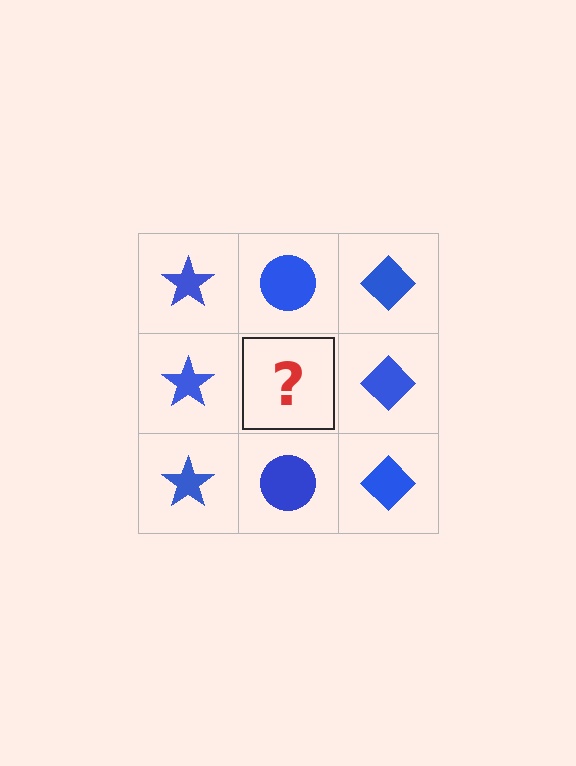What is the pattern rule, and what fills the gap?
The rule is that each column has a consistent shape. The gap should be filled with a blue circle.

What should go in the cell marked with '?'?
The missing cell should contain a blue circle.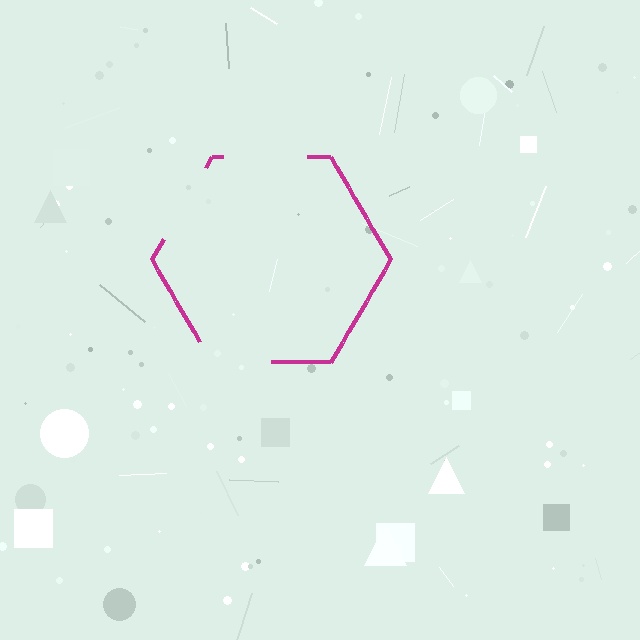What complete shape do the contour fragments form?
The contour fragments form a hexagon.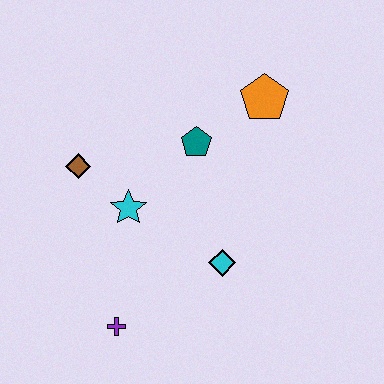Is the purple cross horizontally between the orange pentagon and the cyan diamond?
No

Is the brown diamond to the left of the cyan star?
Yes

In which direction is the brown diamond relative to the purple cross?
The brown diamond is above the purple cross.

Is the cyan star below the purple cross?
No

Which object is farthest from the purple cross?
The orange pentagon is farthest from the purple cross.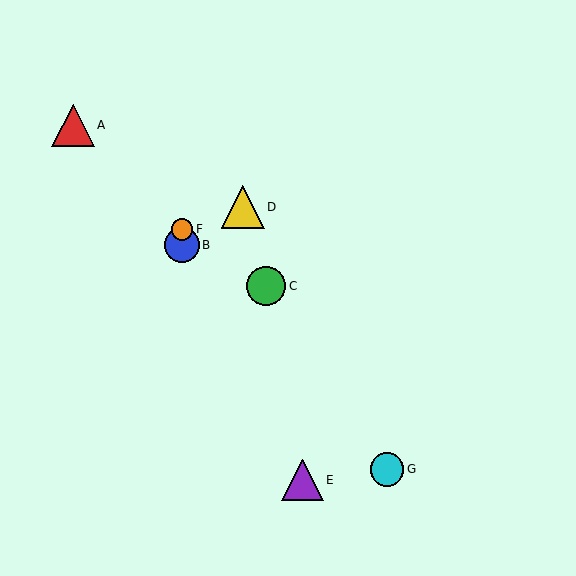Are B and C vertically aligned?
No, B is at x≈182 and C is at x≈266.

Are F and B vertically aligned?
Yes, both are at x≈182.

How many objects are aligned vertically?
2 objects (B, F) are aligned vertically.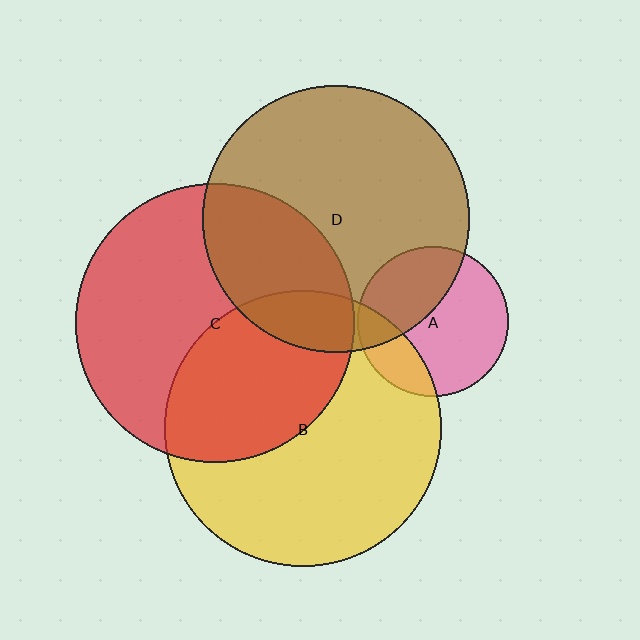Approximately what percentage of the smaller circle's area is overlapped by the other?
Approximately 20%.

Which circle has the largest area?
Circle C (red).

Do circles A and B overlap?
Yes.